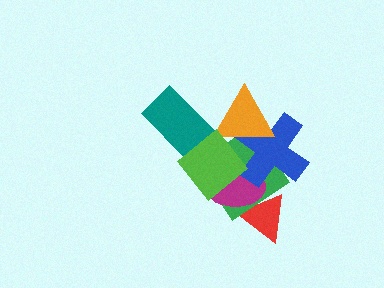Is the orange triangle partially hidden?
Yes, it is partially covered by another shape.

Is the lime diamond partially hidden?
No, no other shape covers it.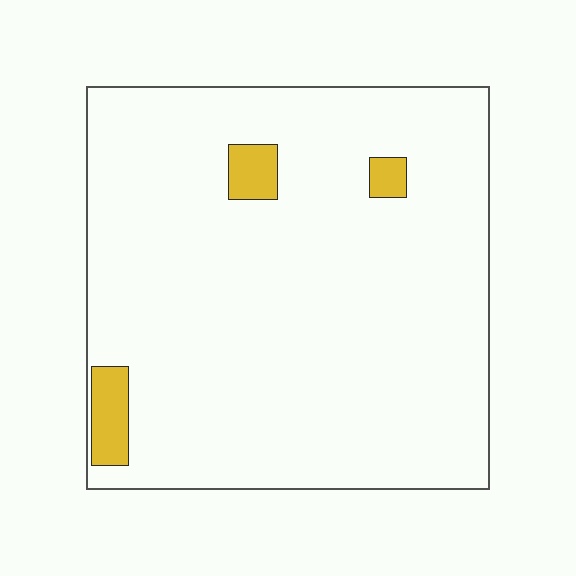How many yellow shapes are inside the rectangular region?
3.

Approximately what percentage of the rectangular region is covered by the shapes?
Approximately 5%.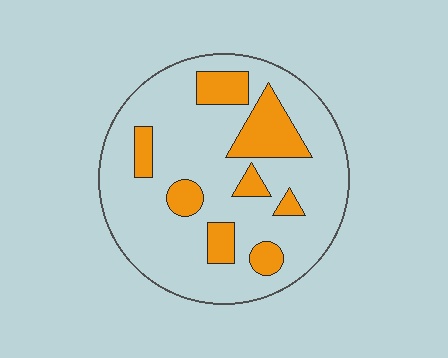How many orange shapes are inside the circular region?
8.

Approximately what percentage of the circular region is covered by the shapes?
Approximately 20%.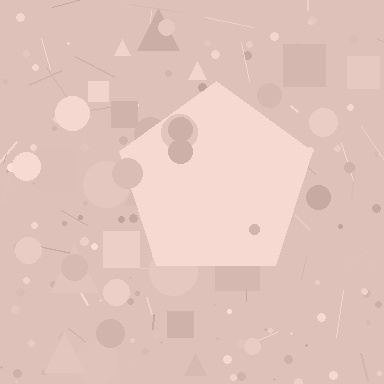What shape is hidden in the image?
A pentagon is hidden in the image.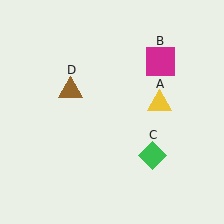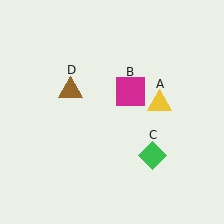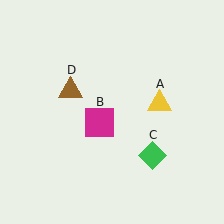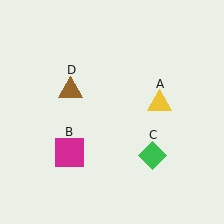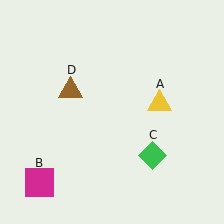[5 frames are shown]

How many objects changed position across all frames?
1 object changed position: magenta square (object B).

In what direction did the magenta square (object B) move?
The magenta square (object B) moved down and to the left.